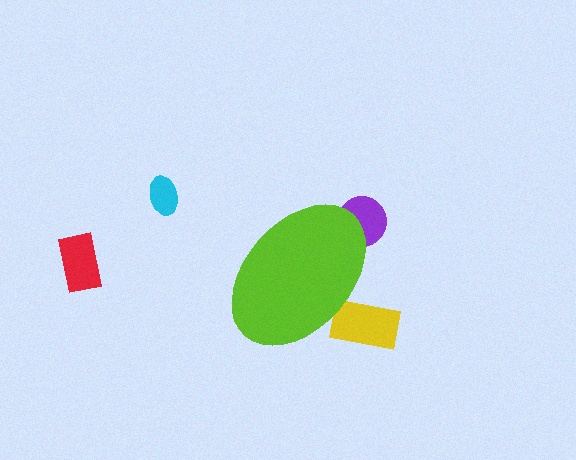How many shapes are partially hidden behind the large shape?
2 shapes are partially hidden.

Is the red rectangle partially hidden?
No, the red rectangle is fully visible.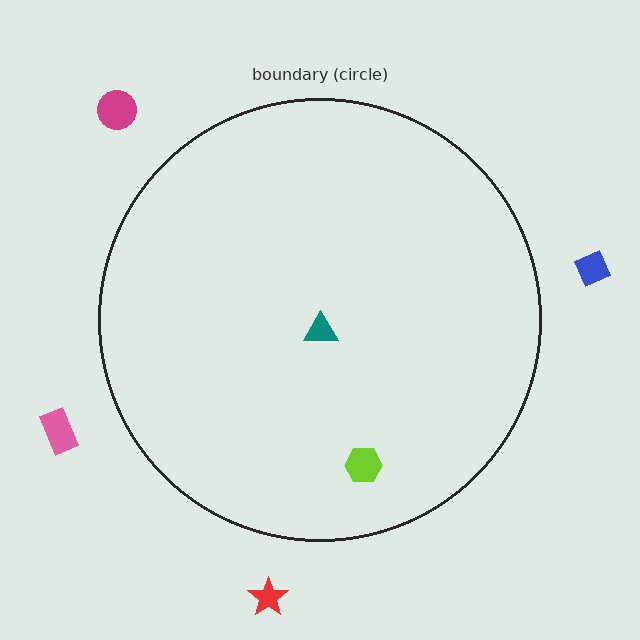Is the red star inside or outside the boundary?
Outside.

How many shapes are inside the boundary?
2 inside, 4 outside.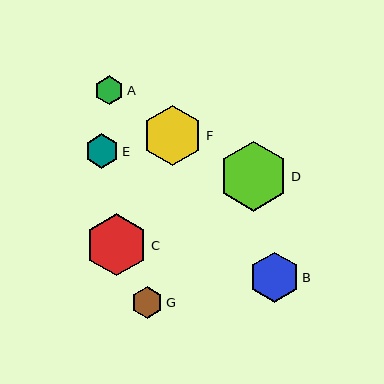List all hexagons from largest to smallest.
From largest to smallest: D, C, F, B, E, G, A.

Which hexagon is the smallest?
Hexagon A is the smallest with a size of approximately 29 pixels.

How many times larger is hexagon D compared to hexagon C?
Hexagon D is approximately 1.1 times the size of hexagon C.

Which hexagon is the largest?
Hexagon D is the largest with a size of approximately 69 pixels.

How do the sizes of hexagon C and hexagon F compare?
Hexagon C and hexagon F are approximately the same size.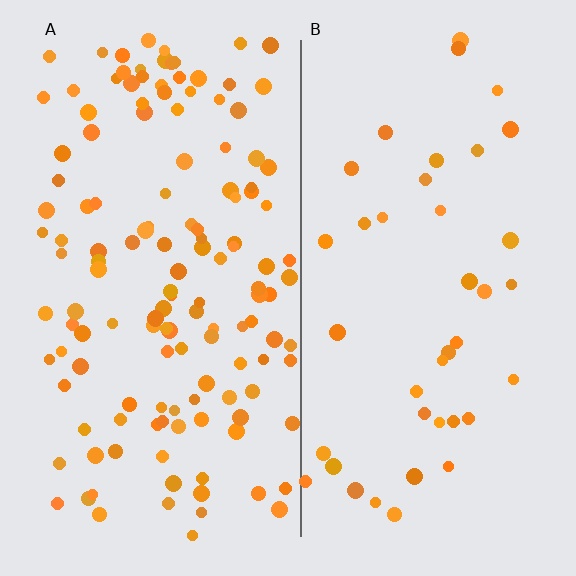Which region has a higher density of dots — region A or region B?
A (the left).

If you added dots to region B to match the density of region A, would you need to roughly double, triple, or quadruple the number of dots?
Approximately triple.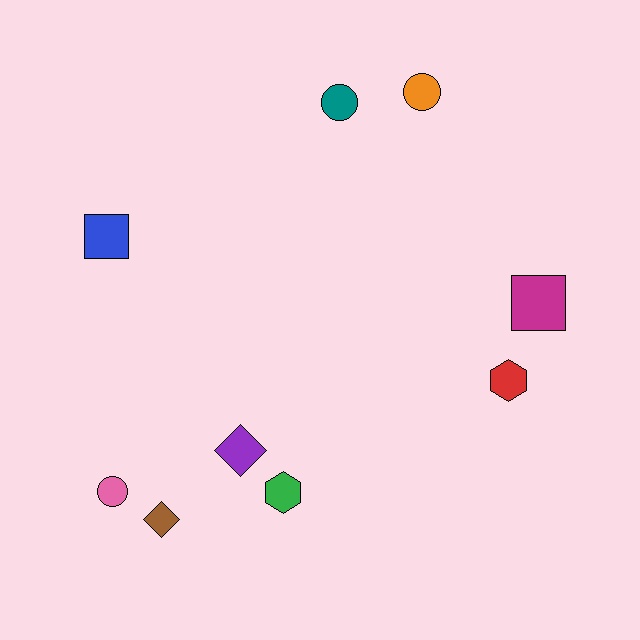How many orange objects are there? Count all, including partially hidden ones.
There is 1 orange object.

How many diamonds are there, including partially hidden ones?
There are 2 diamonds.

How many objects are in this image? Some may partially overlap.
There are 9 objects.